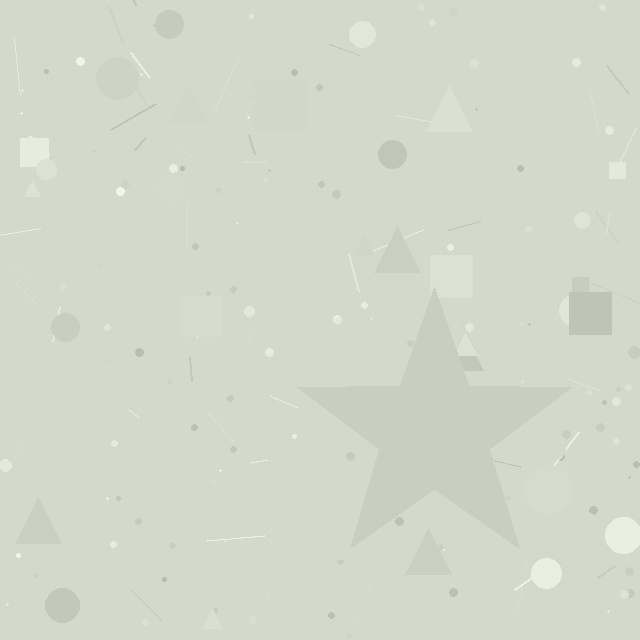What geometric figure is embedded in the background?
A star is embedded in the background.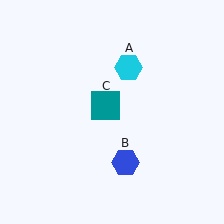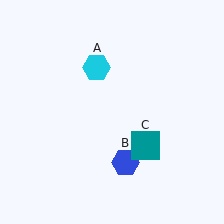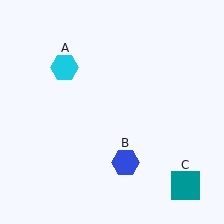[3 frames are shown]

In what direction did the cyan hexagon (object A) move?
The cyan hexagon (object A) moved left.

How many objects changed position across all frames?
2 objects changed position: cyan hexagon (object A), teal square (object C).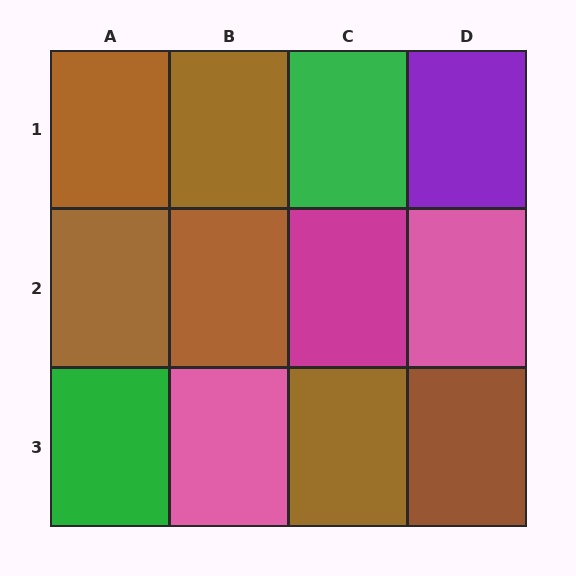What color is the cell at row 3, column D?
Brown.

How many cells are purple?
1 cell is purple.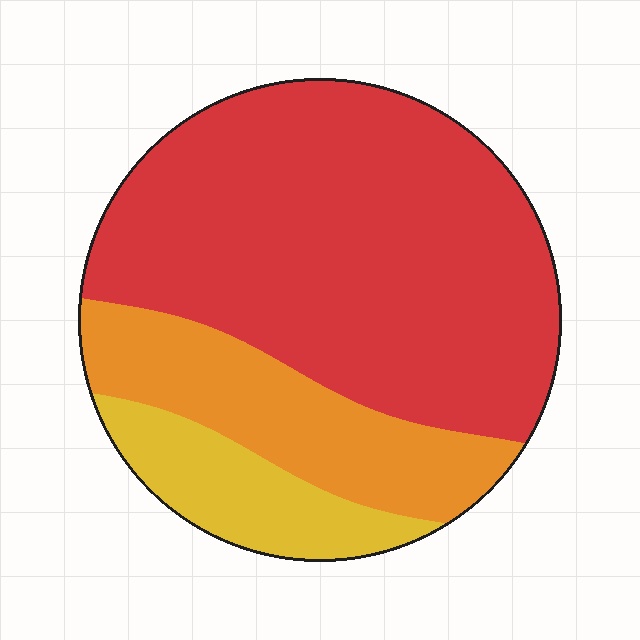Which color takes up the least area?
Yellow, at roughly 15%.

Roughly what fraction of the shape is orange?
Orange covers 22% of the shape.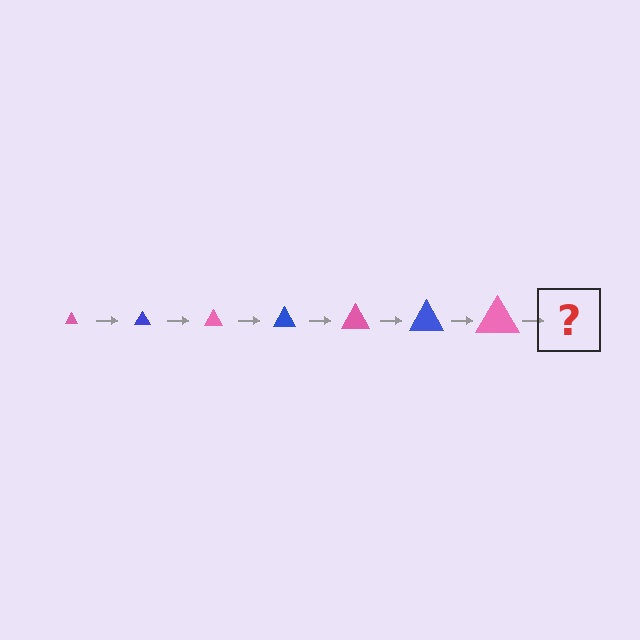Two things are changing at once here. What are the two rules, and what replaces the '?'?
The two rules are that the triangle grows larger each step and the color cycles through pink and blue. The '?' should be a blue triangle, larger than the previous one.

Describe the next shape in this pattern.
It should be a blue triangle, larger than the previous one.